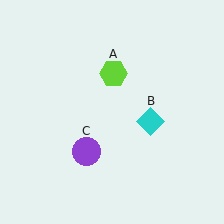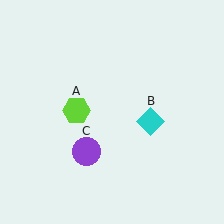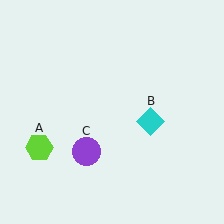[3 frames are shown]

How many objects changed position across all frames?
1 object changed position: lime hexagon (object A).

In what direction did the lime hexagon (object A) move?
The lime hexagon (object A) moved down and to the left.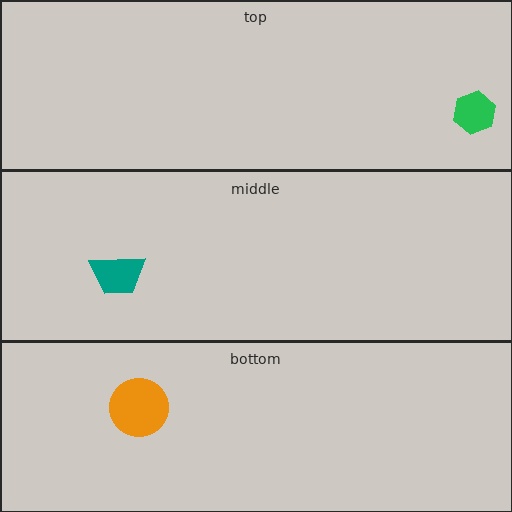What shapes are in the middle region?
The teal trapezoid.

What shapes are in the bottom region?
The orange circle.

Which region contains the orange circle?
The bottom region.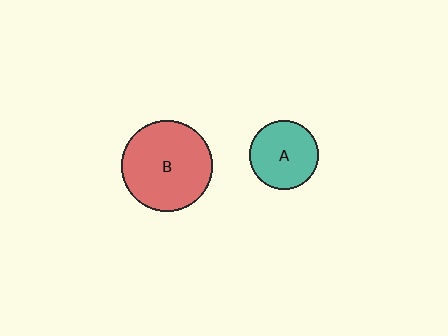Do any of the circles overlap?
No, none of the circles overlap.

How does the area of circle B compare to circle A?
Approximately 1.7 times.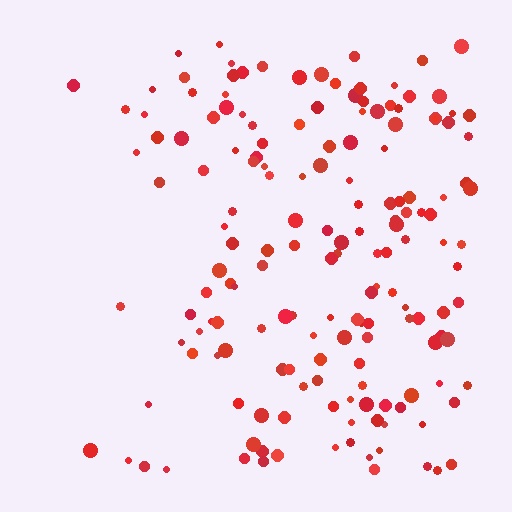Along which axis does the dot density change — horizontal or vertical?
Horizontal.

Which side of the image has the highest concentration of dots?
The right.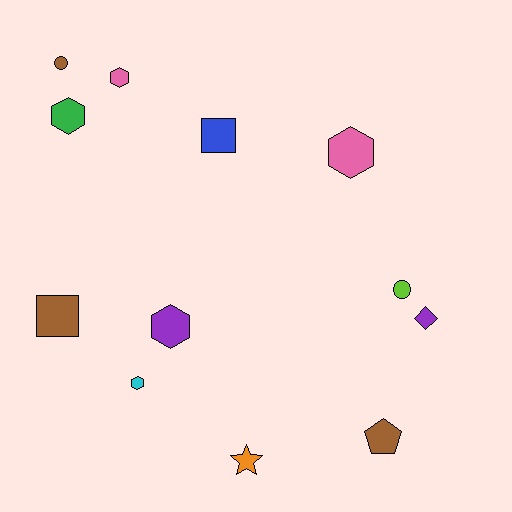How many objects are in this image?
There are 12 objects.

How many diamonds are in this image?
There is 1 diamond.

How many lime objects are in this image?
There is 1 lime object.